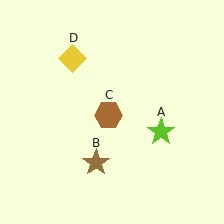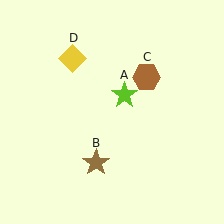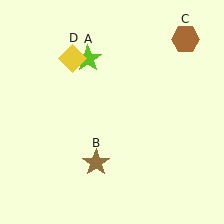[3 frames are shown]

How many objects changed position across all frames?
2 objects changed position: lime star (object A), brown hexagon (object C).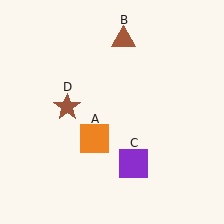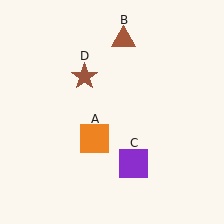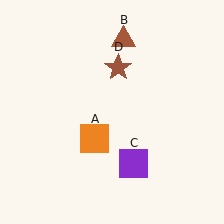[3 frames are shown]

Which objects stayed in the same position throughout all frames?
Orange square (object A) and brown triangle (object B) and purple square (object C) remained stationary.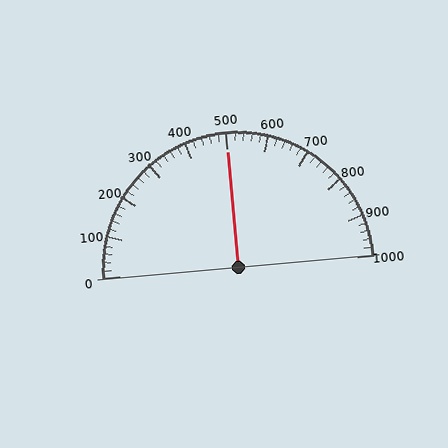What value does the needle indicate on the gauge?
The needle indicates approximately 500.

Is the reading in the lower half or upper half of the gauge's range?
The reading is in the upper half of the range (0 to 1000).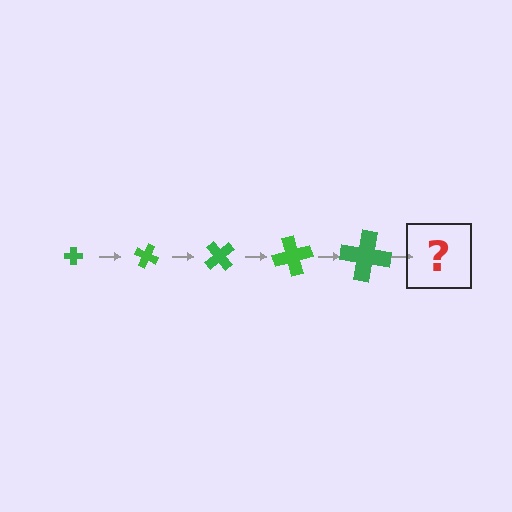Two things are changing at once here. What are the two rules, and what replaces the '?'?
The two rules are that the cross grows larger each step and it rotates 25 degrees each step. The '?' should be a cross, larger than the previous one and rotated 125 degrees from the start.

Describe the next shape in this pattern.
It should be a cross, larger than the previous one and rotated 125 degrees from the start.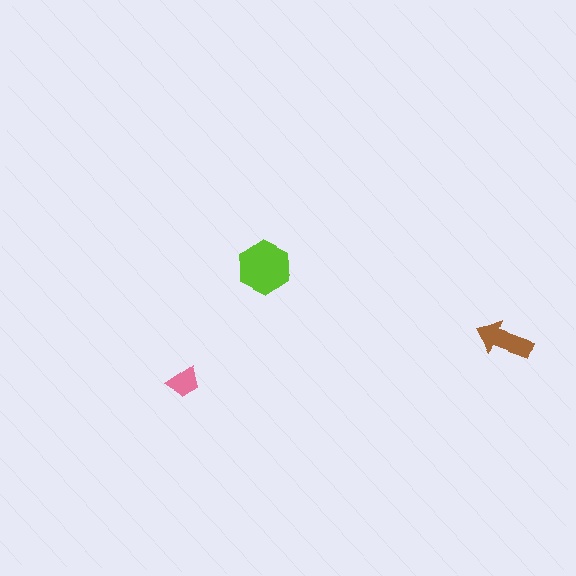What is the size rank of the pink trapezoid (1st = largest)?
3rd.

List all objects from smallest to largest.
The pink trapezoid, the brown arrow, the lime hexagon.